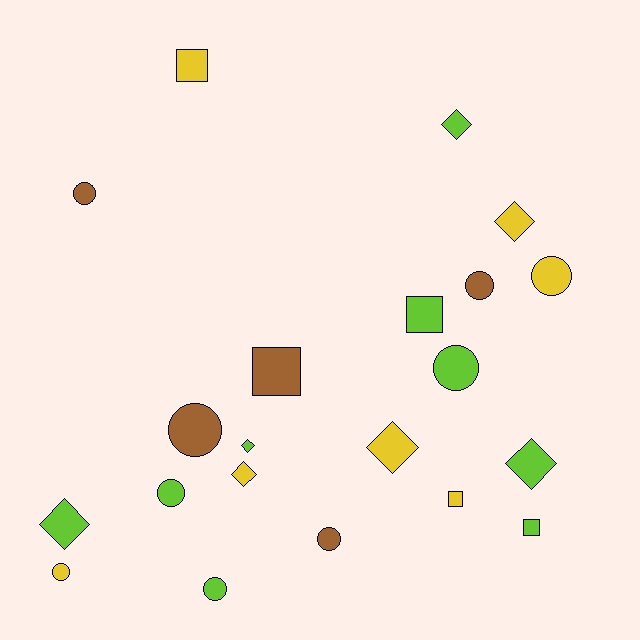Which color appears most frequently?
Lime, with 9 objects.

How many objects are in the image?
There are 21 objects.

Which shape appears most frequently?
Circle, with 9 objects.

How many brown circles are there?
There are 4 brown circles.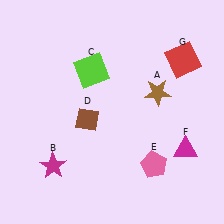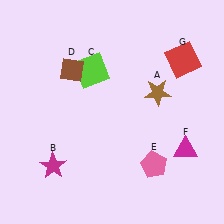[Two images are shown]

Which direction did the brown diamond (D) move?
The brown diamond (D) moved up.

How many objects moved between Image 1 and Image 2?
1 object moved between the two images.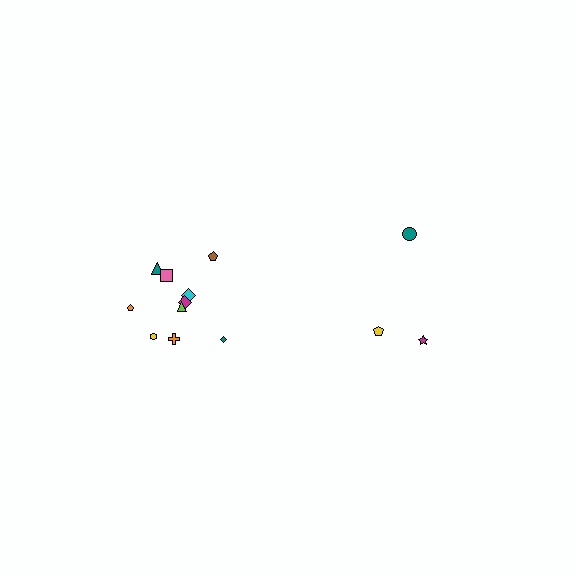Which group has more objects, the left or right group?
The left group.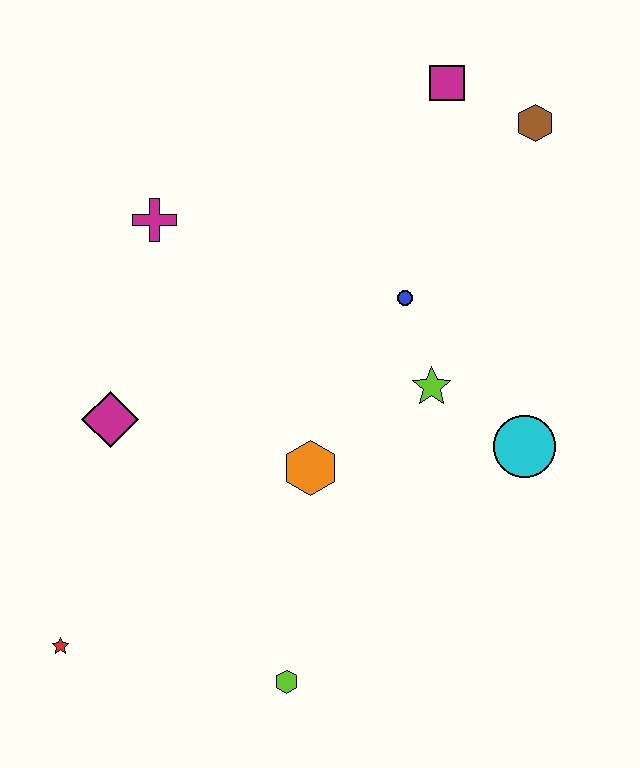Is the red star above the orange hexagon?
No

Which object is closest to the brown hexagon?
The magenta square is closest to the brown hexagon.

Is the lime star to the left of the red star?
No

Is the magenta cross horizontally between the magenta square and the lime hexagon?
No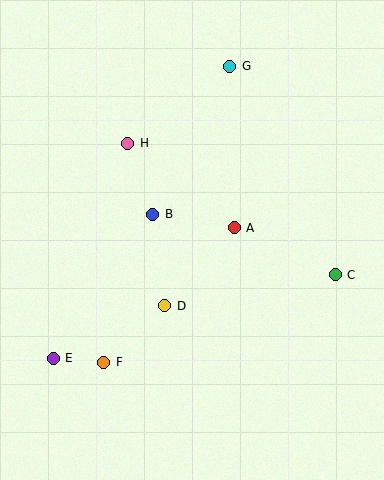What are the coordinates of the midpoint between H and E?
The midpoint between H and E is at (91, 251).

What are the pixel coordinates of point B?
Point B is at (153, 214).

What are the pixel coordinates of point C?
Point C is at (335, 275).